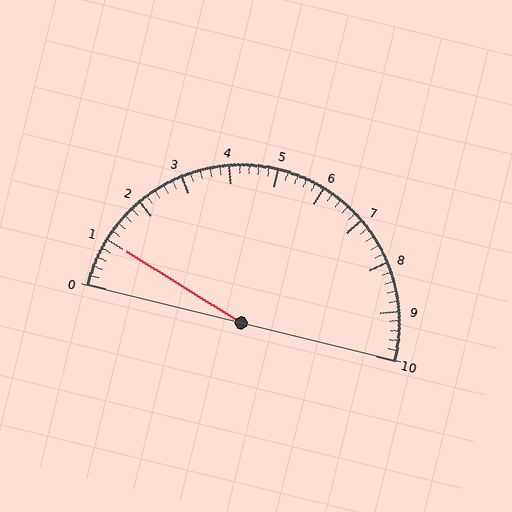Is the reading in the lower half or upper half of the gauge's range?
The reading is in the lower half of the range (0 to 10).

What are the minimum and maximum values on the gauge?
The gauge ranges from 0 to 10.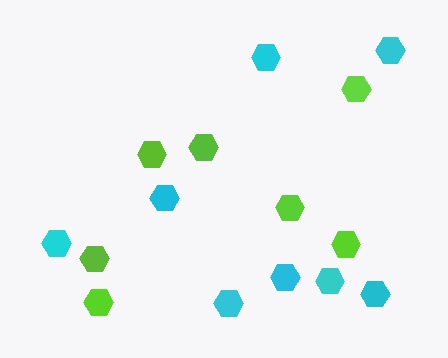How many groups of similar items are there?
There are 2 groups: one group of cyan hexagons (8) and one group of lime hexagons (7).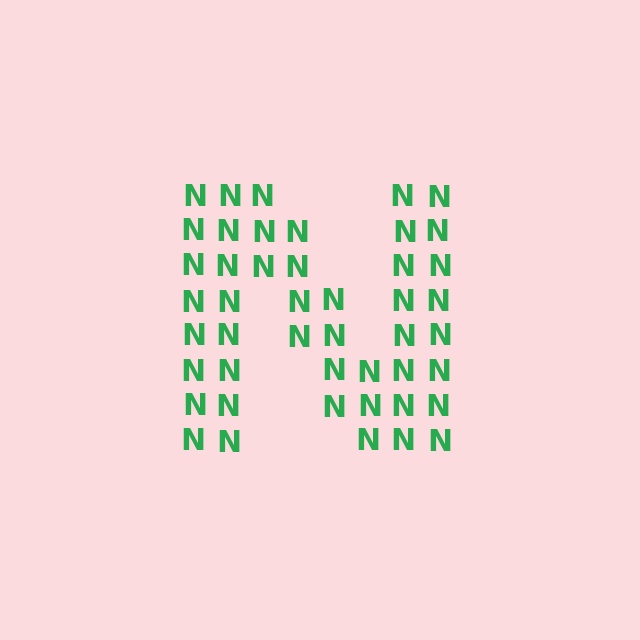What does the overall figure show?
The overall figure shows the letter N.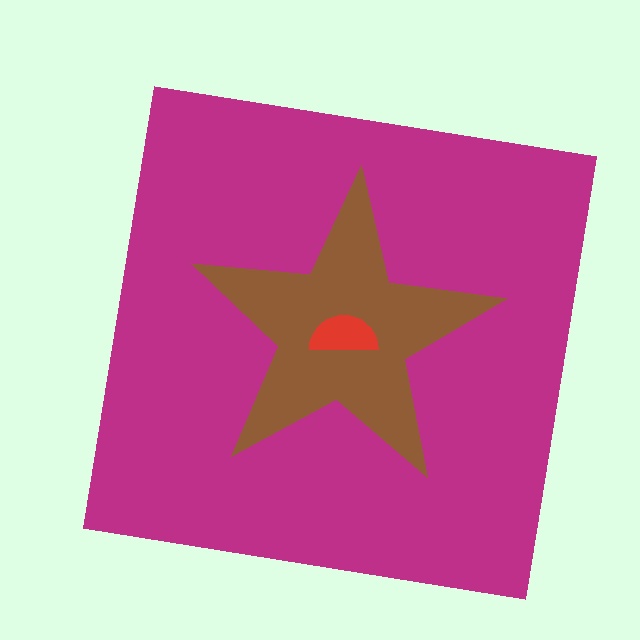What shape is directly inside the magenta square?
The brown star.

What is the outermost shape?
The magenta square.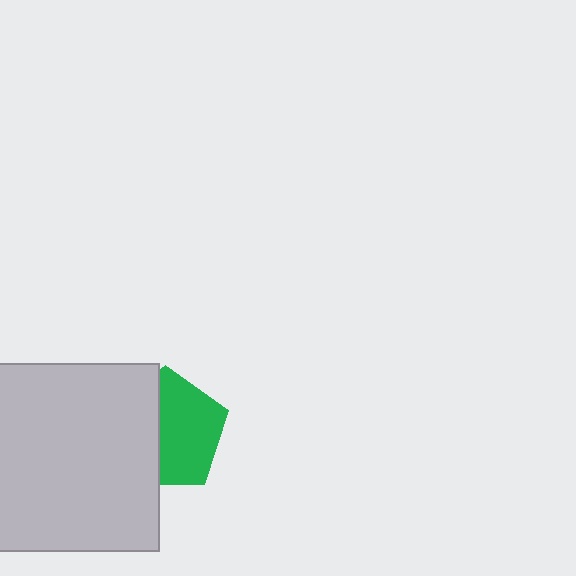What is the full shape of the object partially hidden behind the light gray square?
The partially hidden object is a green pentagon.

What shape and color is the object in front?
The object in front is a light gray square.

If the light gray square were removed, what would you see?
You would see the complete green pentagon.